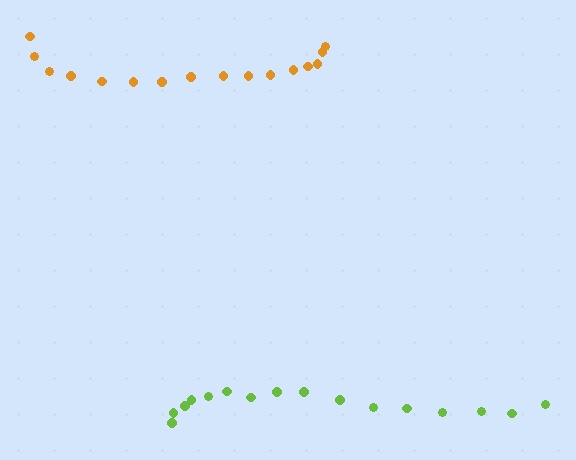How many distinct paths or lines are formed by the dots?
There are 2 distinct paths.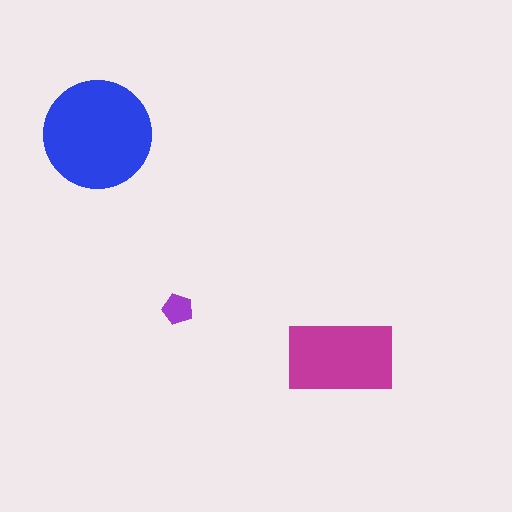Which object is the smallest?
The purple pentagon.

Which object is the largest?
The blue circle.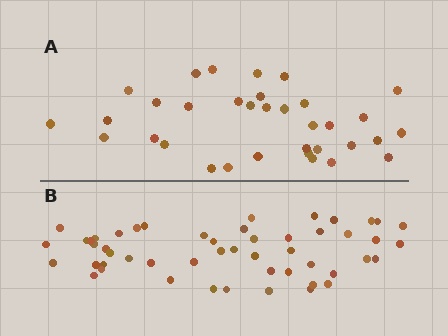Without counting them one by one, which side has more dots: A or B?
Region B (the bottom region) has more dots.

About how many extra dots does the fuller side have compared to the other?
Region B has approximately 15 more dots than region A.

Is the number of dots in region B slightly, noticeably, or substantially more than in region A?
Region B has substantially more. The ratio is roughly 1.5 to 1.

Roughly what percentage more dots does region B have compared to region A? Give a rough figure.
About 50% more.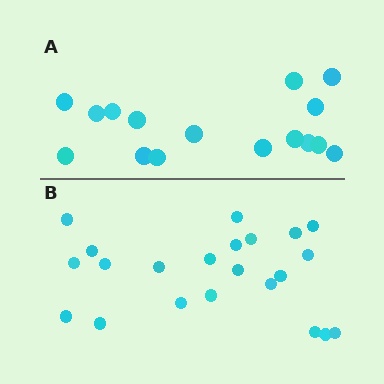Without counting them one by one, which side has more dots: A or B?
Region B (the bottom region) has more dots.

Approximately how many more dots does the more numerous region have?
Region B has about 6 more dots than region A.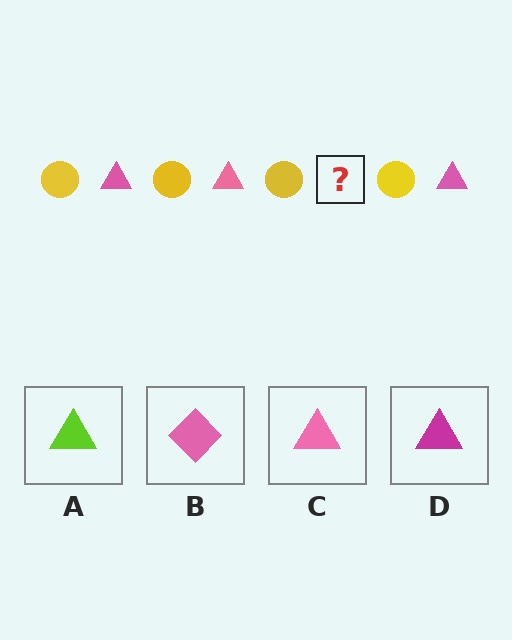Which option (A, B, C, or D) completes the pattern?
C.